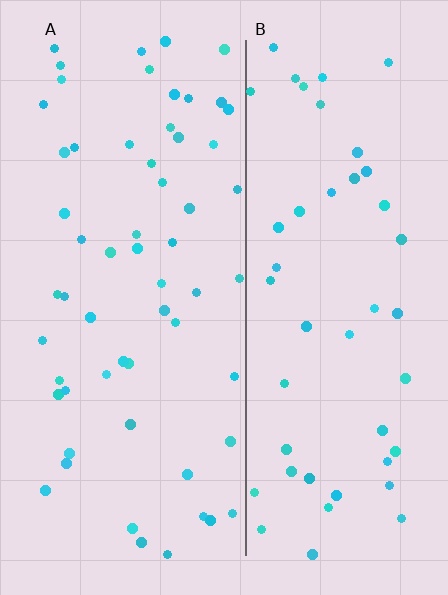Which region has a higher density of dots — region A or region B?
A (the left).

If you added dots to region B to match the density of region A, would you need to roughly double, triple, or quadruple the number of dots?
Approximately double.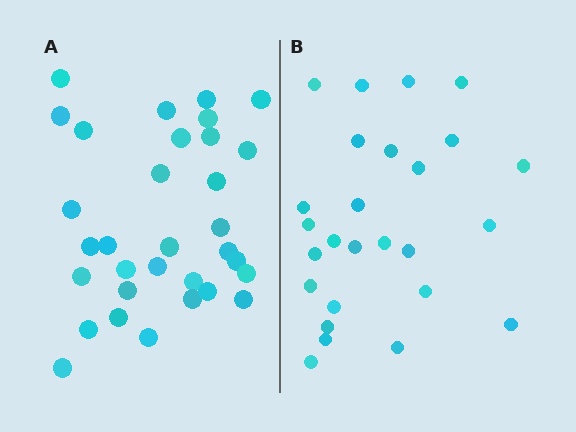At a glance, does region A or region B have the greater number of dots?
Region A (the left region) has more dots.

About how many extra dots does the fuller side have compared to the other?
Region A has about 6 more dots than region B.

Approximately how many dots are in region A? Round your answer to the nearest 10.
About 30 dots. (The exact count is 32, which rounds to 30.)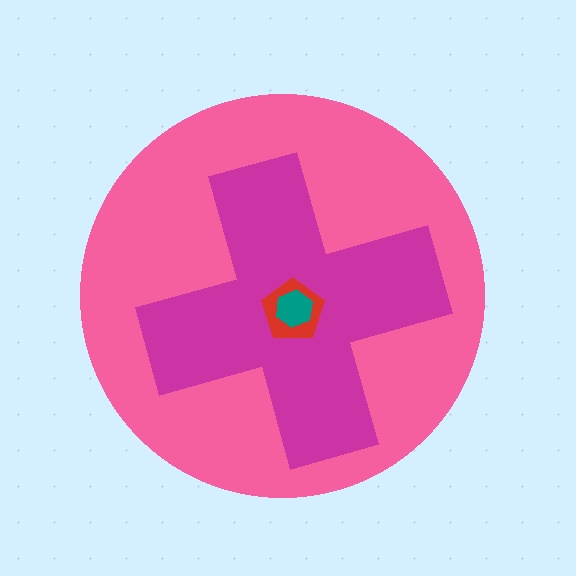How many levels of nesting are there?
4.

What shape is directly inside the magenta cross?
The red pentagon.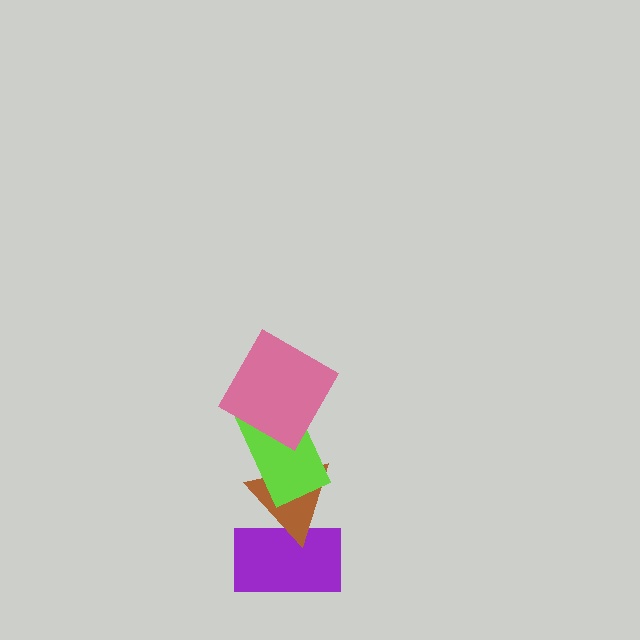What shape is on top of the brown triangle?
The lime rectangle is on top of the brown triangle.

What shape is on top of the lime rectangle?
The pink square is on top of the lime rectangle.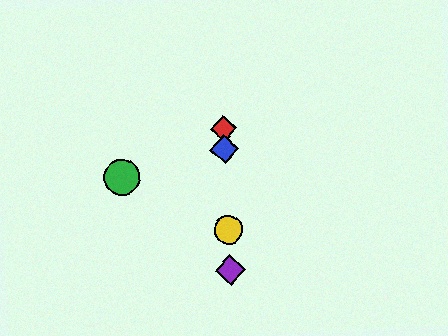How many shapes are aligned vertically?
4 shapes (the red diamond, the blue diamond, the yellow circle, the purple diamond) are aligned vertically.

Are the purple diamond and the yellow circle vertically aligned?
Yes, both are at x≈230.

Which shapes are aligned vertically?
The red diamond, the blue diamond, the yellow circle, the purple diamond are aligned vertically.